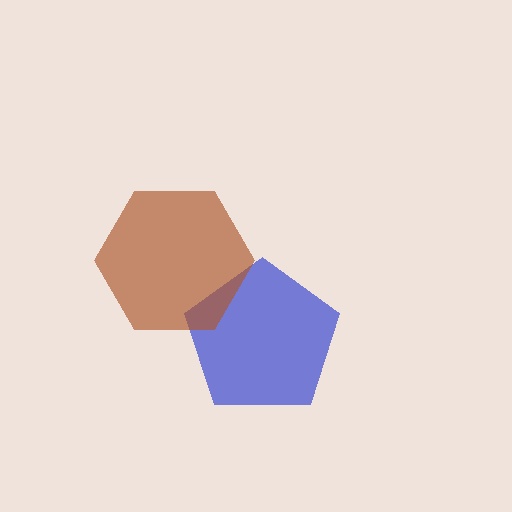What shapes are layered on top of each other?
The layered shapes are: a blue pentagon, a brown hexagon.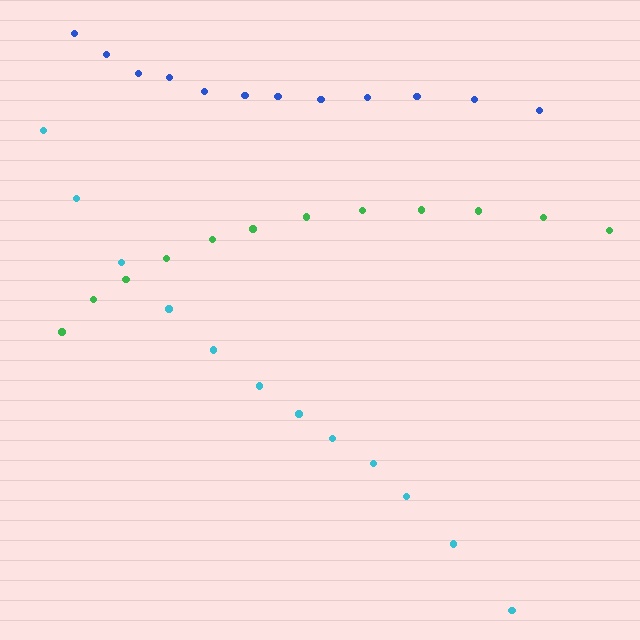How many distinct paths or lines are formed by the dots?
There are 3 distinct paths.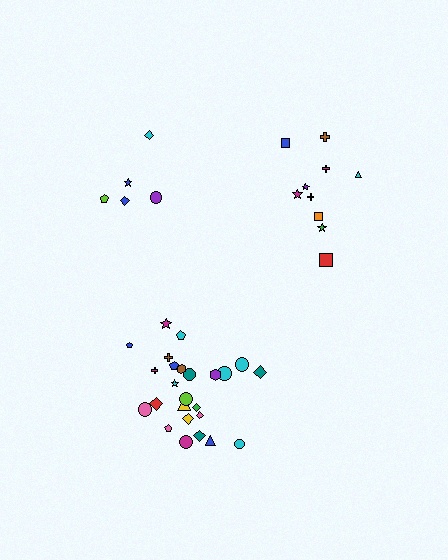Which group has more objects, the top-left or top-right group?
The top-right group.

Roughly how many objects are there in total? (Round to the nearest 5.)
Roughly 40 objects in total.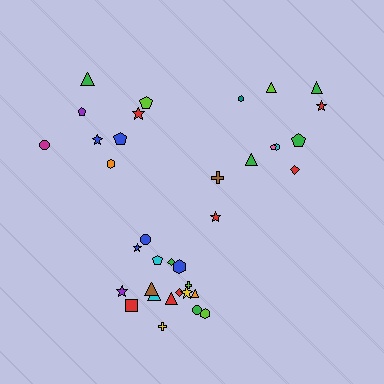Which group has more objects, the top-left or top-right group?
The top-right group.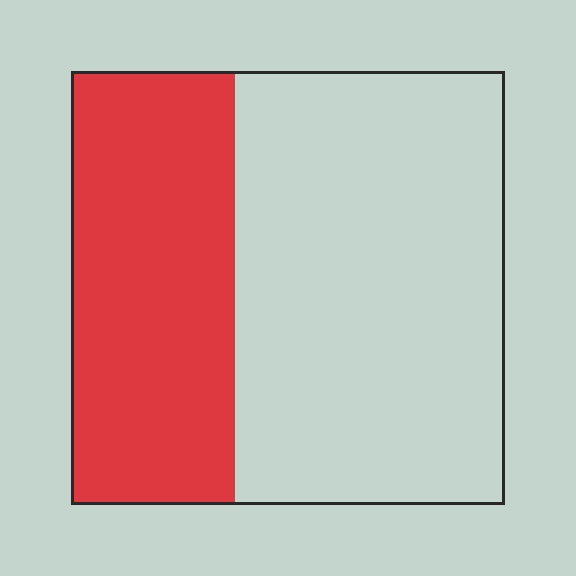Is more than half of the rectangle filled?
No.